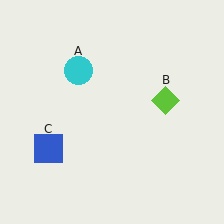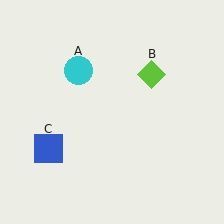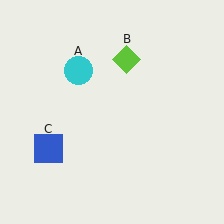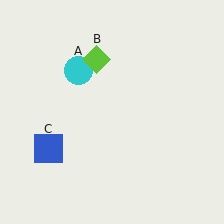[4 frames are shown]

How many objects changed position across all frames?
1 object changed position: lime diamond (object B).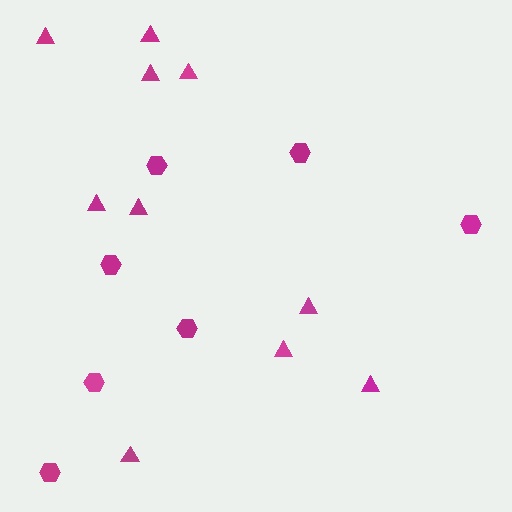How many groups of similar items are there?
There are 2 groups: one group of hexagons (7) and one group of triangles (10).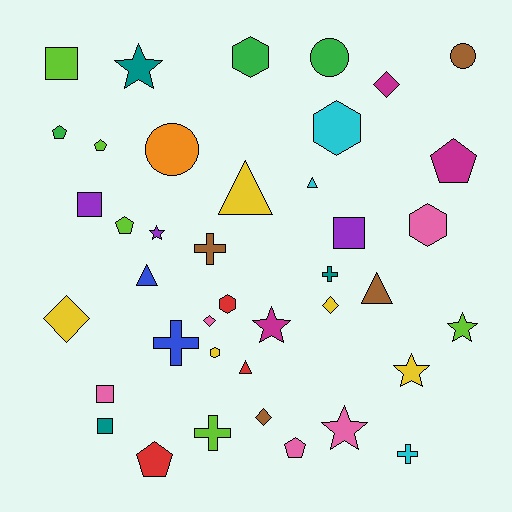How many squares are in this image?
There are 5 squares.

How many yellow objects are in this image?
There are 5 yellow objects.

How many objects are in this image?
There are 40 objects.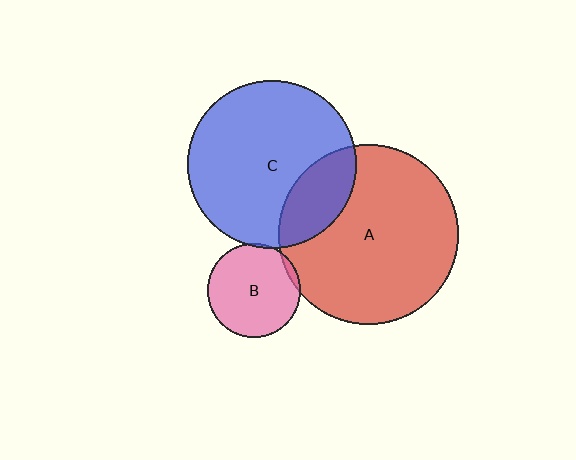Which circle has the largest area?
Circle A (red).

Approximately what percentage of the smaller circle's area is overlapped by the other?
Approximately 5%.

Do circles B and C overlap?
Yes.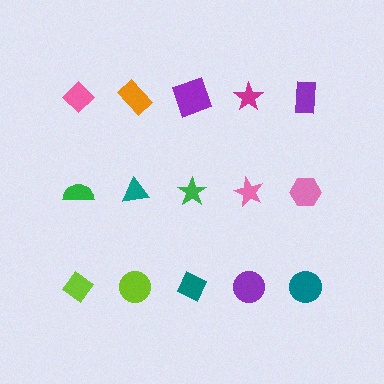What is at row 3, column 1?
A lime diamond.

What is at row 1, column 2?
An orange rectangle.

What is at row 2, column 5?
A pink hexagon.